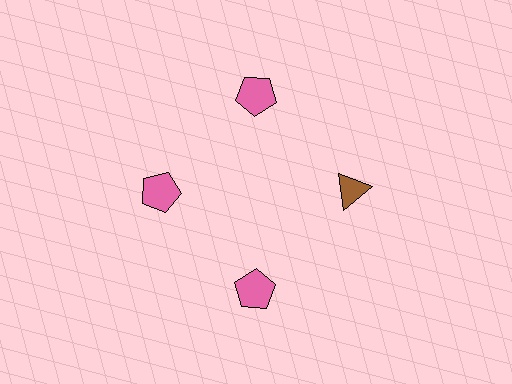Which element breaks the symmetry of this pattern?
The brown triangle at roughly the 3 o'clock position breaks the symmetry. All other shapes are pink pentagons.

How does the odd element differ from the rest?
It differs in both color (brown instead of pink) and shape (triangle instead of pentagon).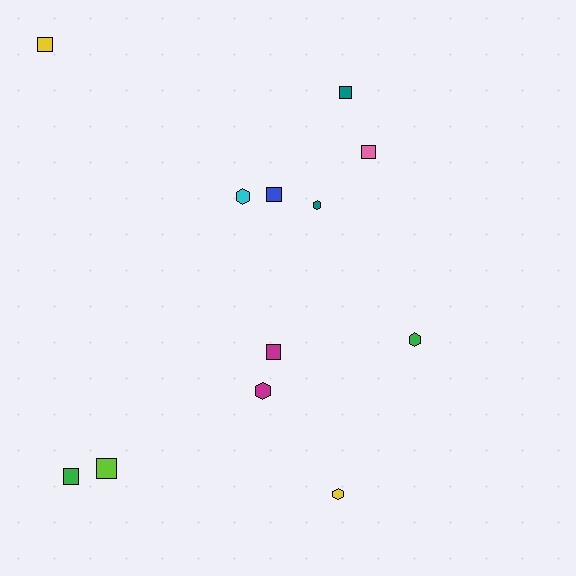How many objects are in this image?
There are 12 objects.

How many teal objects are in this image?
There are 2 teal objects.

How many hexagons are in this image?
There are 5 hexagons.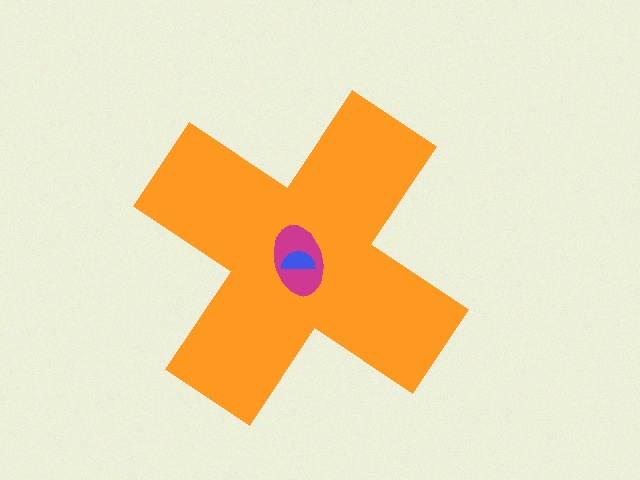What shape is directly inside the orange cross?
The magenta ellipse.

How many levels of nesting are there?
3.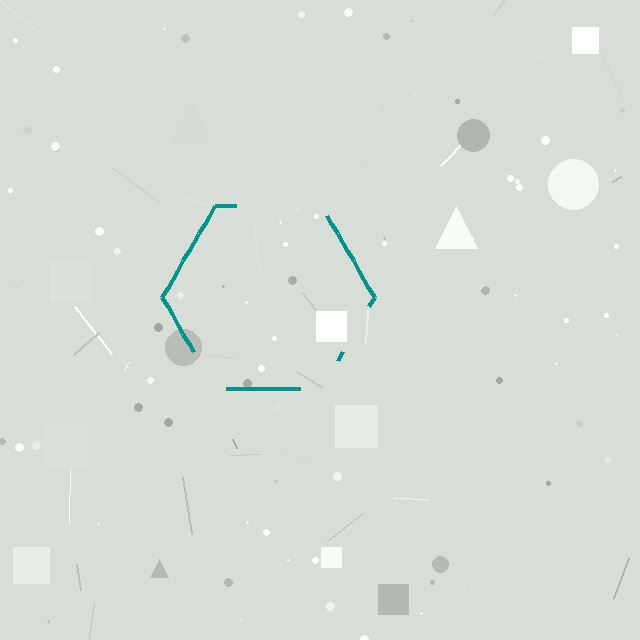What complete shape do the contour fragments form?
The contour fragments form a hexagon.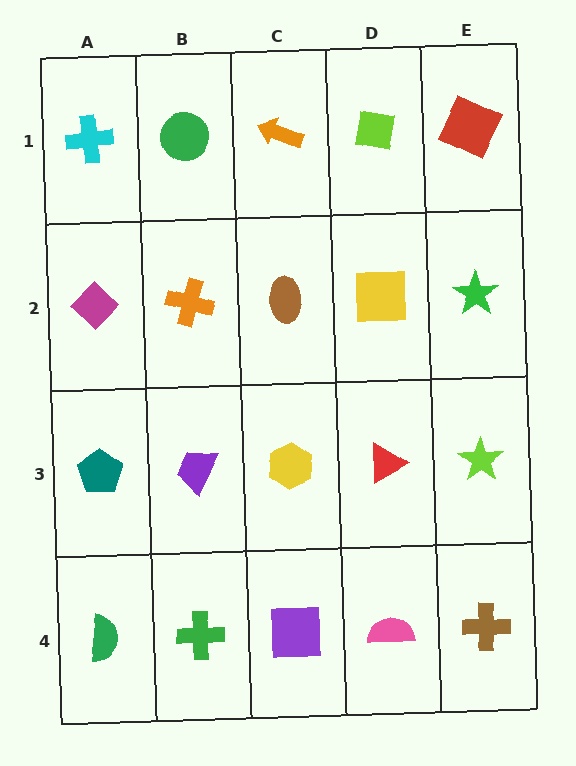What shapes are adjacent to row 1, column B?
An orange cross (row 2, column B), a cyan cross (row 1, column A), an orange arrow (row 1, column C).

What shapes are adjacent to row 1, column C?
A brown ellipse (row 2, column C), a green circle (row 1, column B), a lime square (row 1, column D).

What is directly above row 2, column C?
An orange arrow.